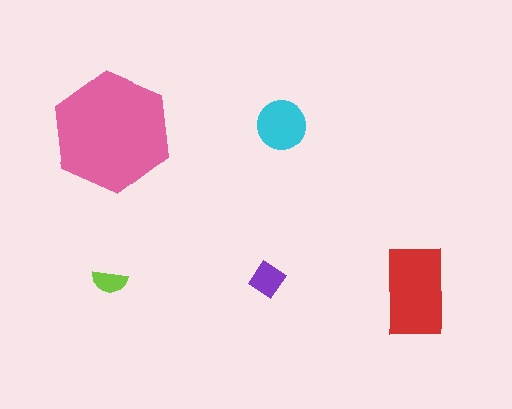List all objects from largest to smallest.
The pink hexagon, the red rectangle, the cyan circle, the purple diamond, the lime semicircle.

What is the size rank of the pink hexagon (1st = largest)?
1st.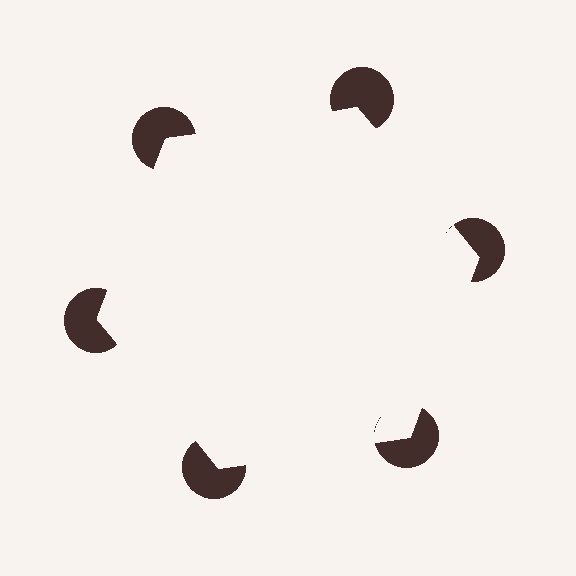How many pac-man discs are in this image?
There are 6 — one at each vertex of the illusory hexagon.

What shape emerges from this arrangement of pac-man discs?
An illusory hexagon — its edges are inferred from the aligned wedge cuts in the pac-man discs, not physically drawn.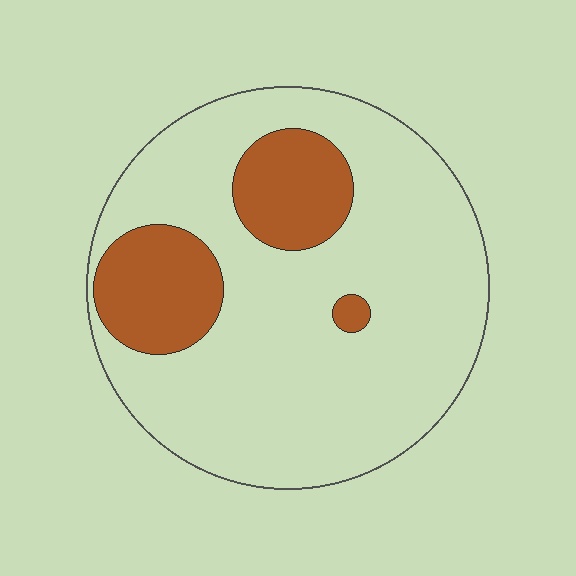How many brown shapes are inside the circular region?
3.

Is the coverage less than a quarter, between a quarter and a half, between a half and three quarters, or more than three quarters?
Less than a quarter.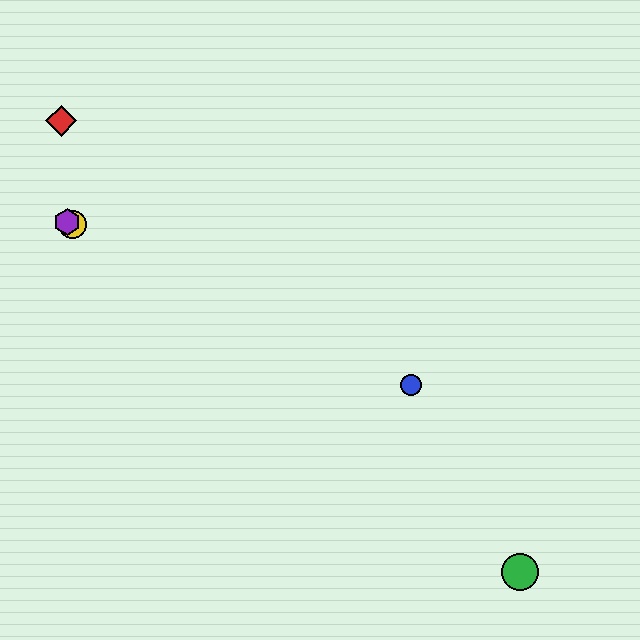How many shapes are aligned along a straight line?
3 shapes (the blue circle, the yellow circle, the purple hexagon) are aligned along a straight line.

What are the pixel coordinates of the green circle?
The green circle is at (520, 572).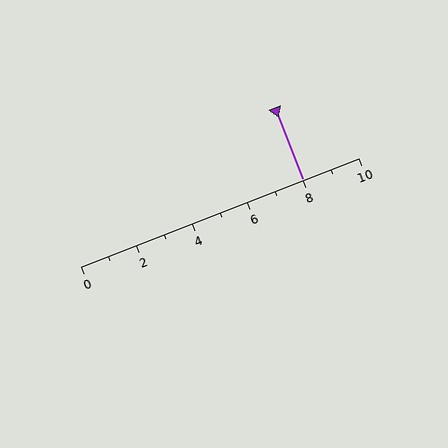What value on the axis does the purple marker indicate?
The marker indicates approximately 8.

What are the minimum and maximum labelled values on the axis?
The axis runs from 0 to 10.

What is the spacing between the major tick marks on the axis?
The major ticks are spaced 2 apart.